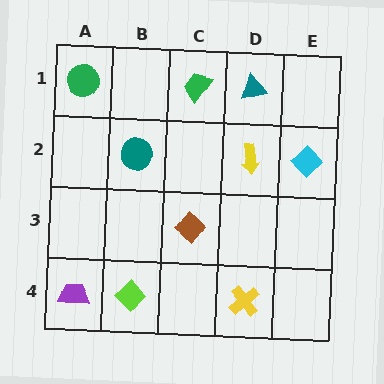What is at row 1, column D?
A teal triangle.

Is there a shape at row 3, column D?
No, that cell is empty.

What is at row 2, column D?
A yellow arrow.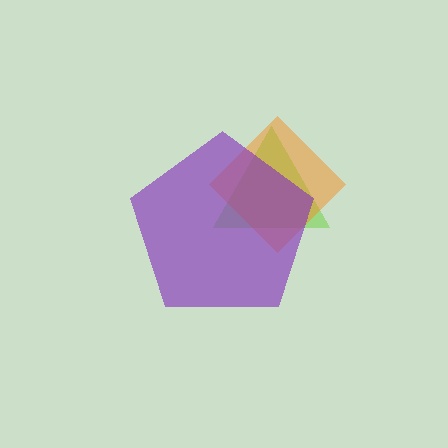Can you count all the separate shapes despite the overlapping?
Yes, there are 3 separate shapes.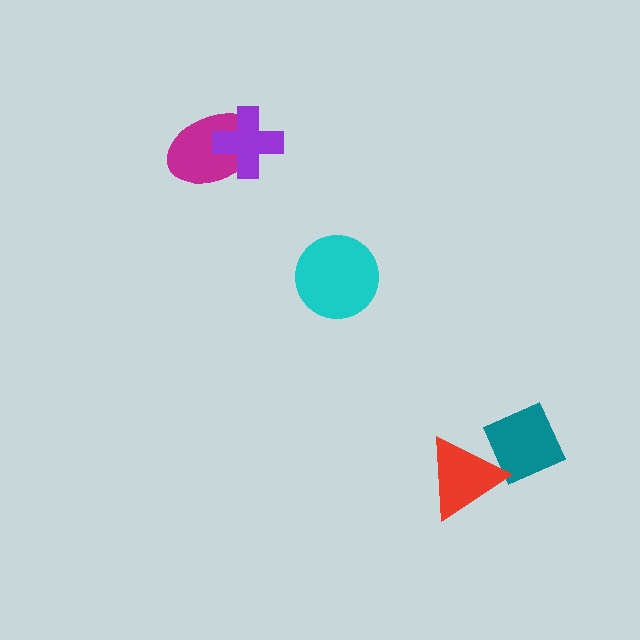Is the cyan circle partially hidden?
No, no other shape covers it.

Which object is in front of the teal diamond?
The red triangle is in front of the teal diamond.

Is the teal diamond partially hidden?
Yes, it is partially covered by another shape.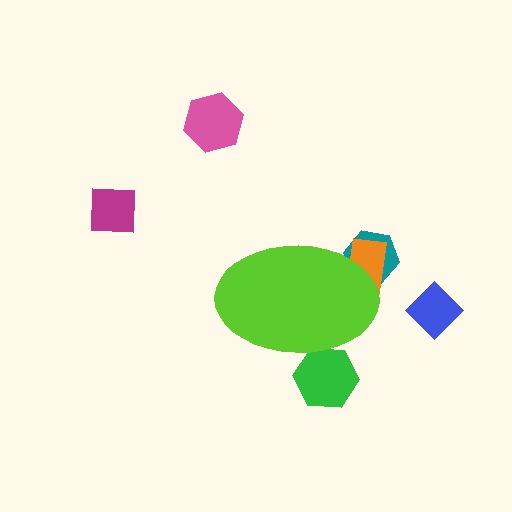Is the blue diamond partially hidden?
No, the blue diamond is fully visible.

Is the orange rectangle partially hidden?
Yes, the orange rectangle is partially hidden behind the lime ellipse.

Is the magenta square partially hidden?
No, the magenta square is fully visible.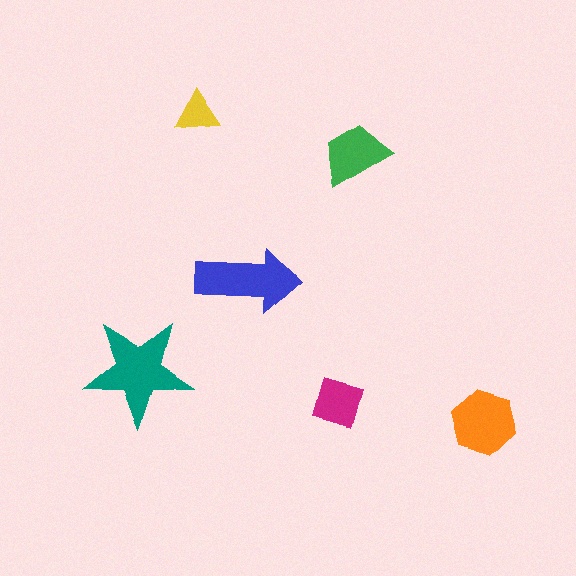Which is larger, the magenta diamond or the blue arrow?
The blue arrow.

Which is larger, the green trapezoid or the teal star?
The teal star.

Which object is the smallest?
The yellow triangle.